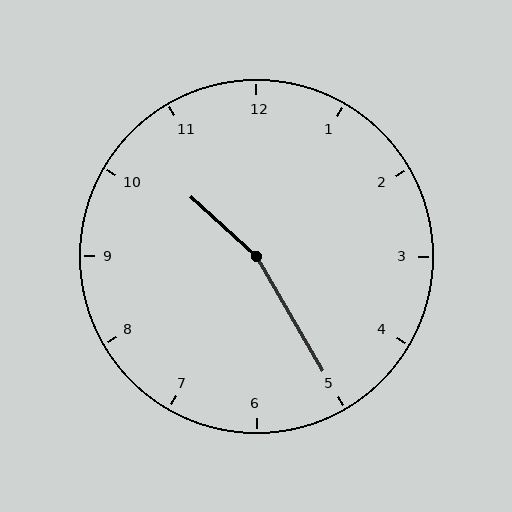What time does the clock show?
10:25.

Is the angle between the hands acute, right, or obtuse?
It is obtuse.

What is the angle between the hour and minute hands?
Approximately 162 degrees.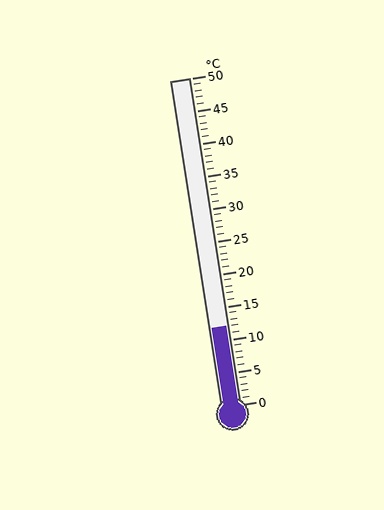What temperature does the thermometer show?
The thermometer shows approximately 12°C.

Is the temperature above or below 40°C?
The temperature is below 40°C.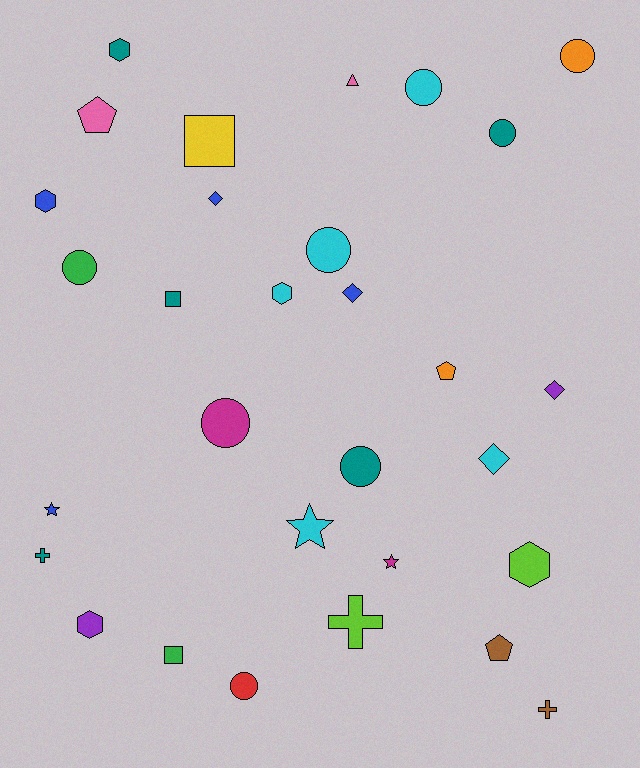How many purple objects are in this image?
There are 2 purple objects.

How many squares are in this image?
There are 3 squares.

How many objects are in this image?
There are 30 objects.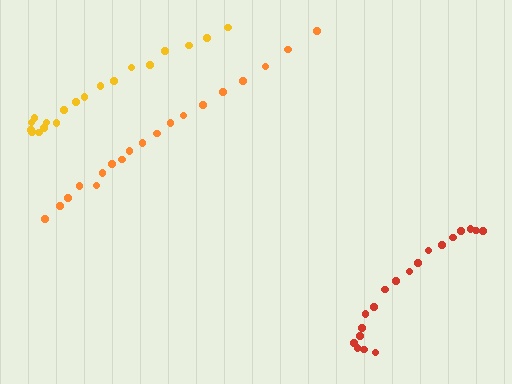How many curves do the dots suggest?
There are 3 distinct paths.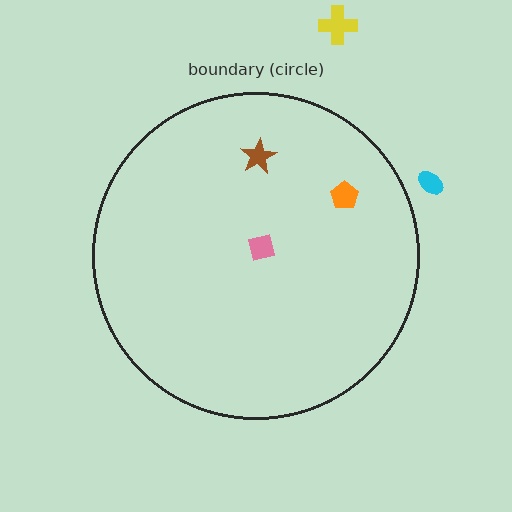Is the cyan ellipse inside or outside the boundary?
Outside.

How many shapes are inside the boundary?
3 inside, 2 outside.